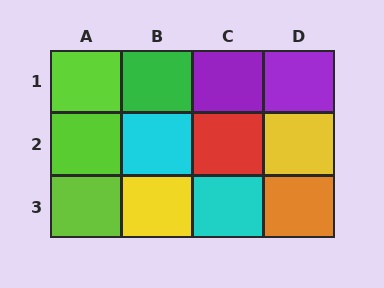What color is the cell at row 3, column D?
Orange.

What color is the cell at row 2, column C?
Red.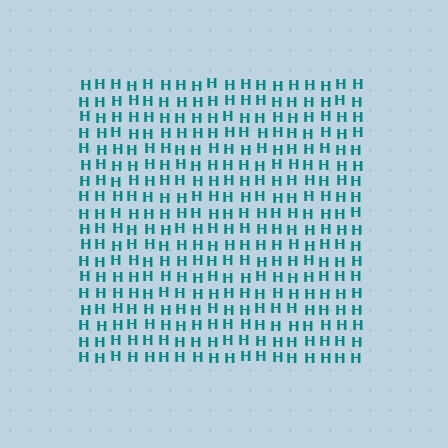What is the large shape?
The large shape is a square.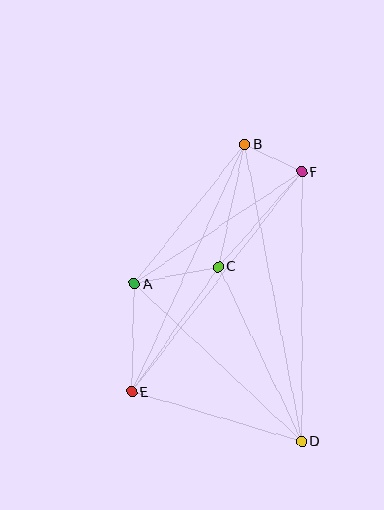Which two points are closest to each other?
Points B and F are closest to each other.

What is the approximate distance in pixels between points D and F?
The distance between D and F is approximately 270 pixels.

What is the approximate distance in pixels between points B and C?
The distance between B and C is approximately 126 pixels.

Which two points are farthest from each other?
Points B and D are farthest from each other.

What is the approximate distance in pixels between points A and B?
The distance between A and B is approximately 178 pixels.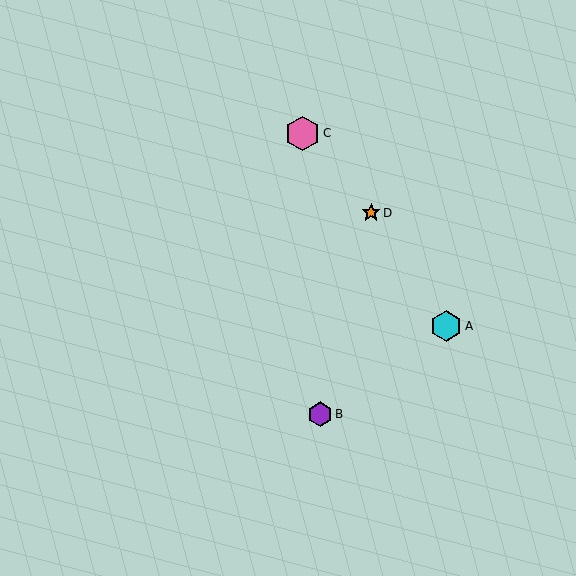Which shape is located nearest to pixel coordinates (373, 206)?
The orange star (labeled D) at (371, 213) is nearest to that location.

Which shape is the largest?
The pink hexagon (labeled C) is the largest.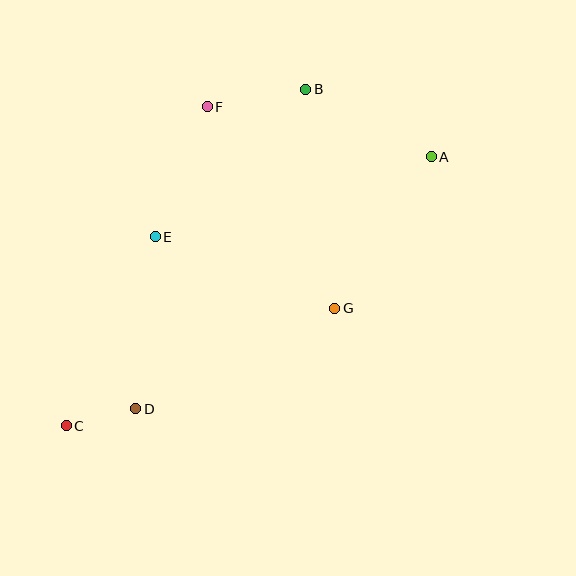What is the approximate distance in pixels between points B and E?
The distance between B and E is approximately 211 pixels.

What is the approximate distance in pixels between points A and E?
The distance between A and E is approximately 287 pixels.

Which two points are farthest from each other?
Points A and C are farthest from each other.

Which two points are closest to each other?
Points C and D are closest to each other.